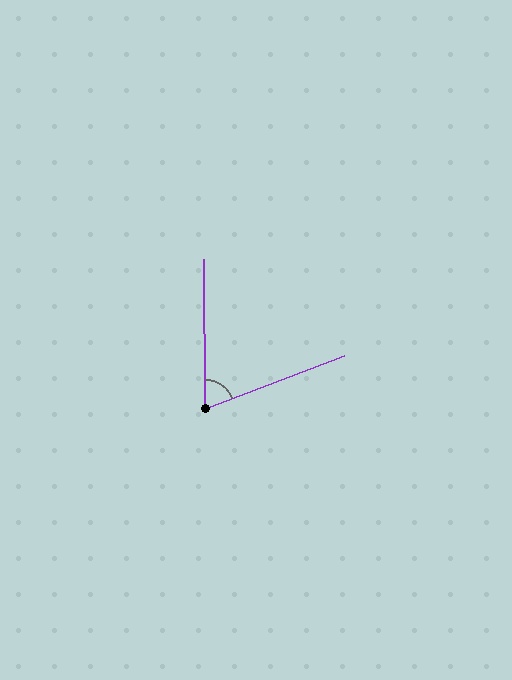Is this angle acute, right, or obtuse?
It is acute.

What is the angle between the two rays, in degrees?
Approximately 69 degrees.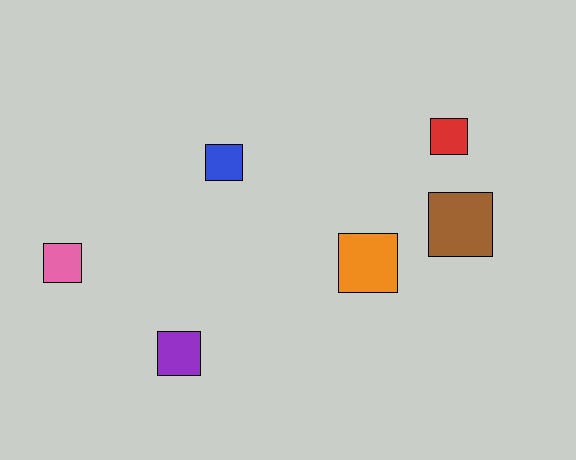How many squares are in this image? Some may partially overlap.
There are 6 squares.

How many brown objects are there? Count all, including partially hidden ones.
There is 1 brown object.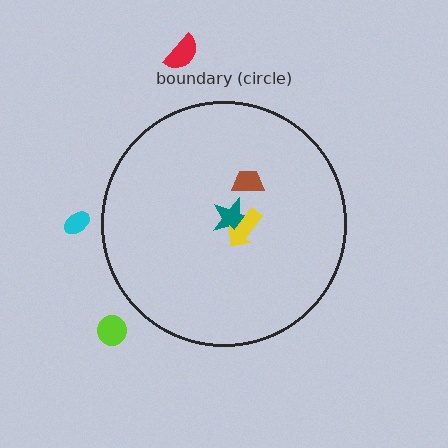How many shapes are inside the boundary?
3 inside, 3 outside.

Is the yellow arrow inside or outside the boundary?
Inside.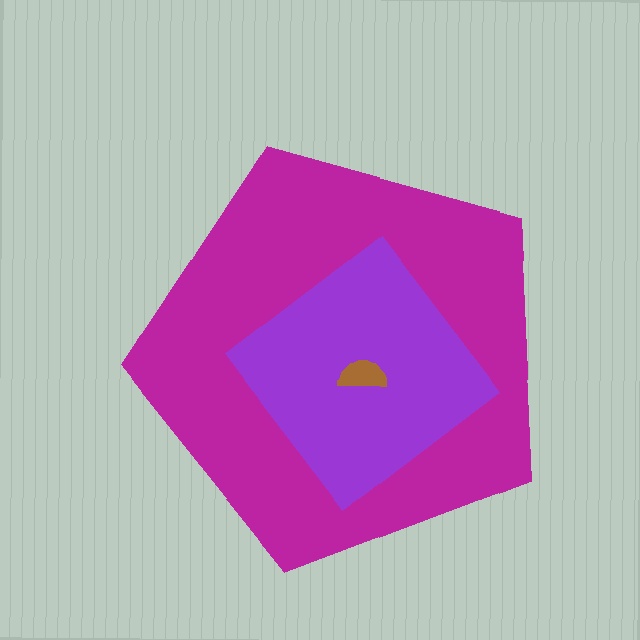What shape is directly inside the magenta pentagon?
The purple diamond.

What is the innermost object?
The brown semicircle.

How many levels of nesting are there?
3.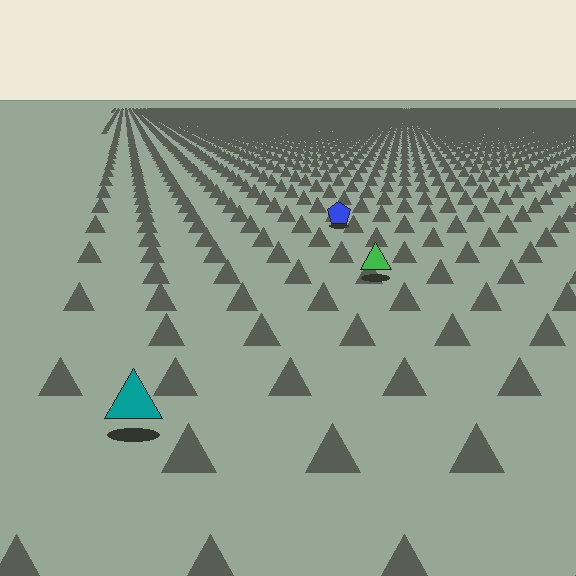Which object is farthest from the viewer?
The blue pentagon is farthest from the viewer. It appears smaller and the ground texture around it is denser.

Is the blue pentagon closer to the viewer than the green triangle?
No. The green triangle is closer — you can tell from the texture gradient: the ground texture is coarser near it.